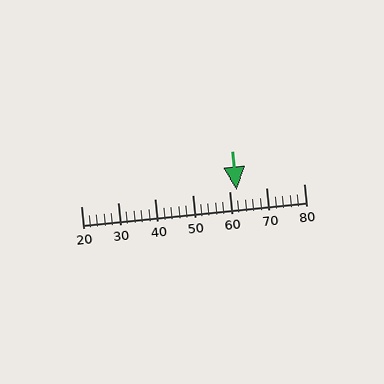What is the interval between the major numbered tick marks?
The major tick marks are spaced 10 units apart.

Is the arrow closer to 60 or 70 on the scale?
The arrow is closer to 60.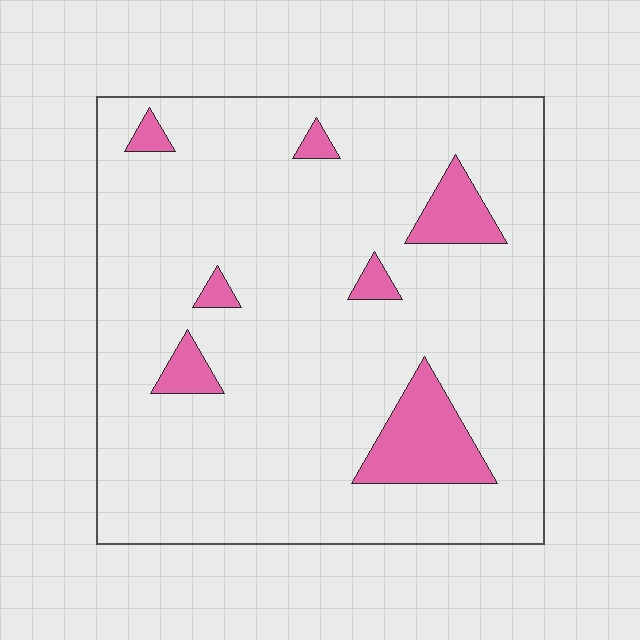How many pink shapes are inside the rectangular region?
7.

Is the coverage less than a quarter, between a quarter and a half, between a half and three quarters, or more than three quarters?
Less than a quarter.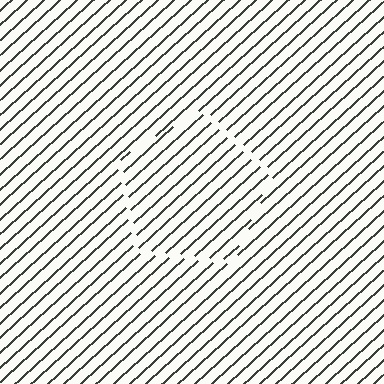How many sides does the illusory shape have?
5 sides — the line-ends trace a pentagon.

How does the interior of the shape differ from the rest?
The interior of the shape contains the same grating, shifted by half a period — the contour is defined by the phase discontinuity where line-ends from the inner and outer gratings abut.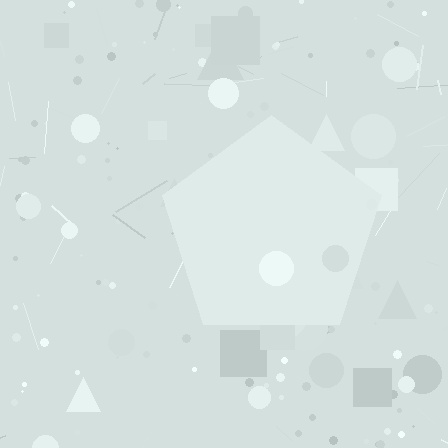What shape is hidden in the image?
A pentagon is hidden in the image.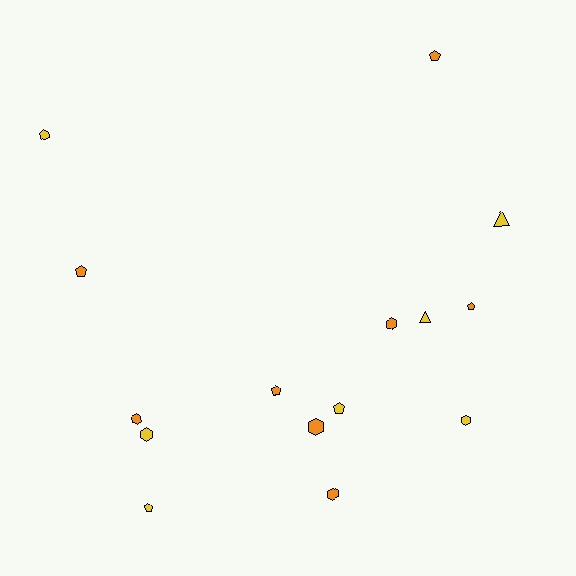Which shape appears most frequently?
Hexagon, with 7 objects.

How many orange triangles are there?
There are no orange triangles.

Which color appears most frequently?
Orange, with 8 objects.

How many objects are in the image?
There are 15 objects.